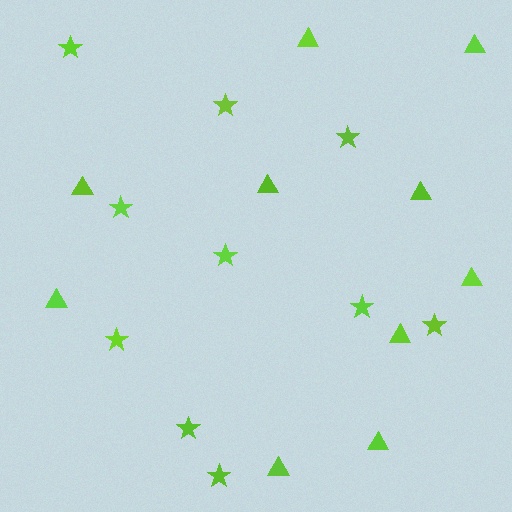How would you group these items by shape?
There are 2 groups: one group of triangles (10) and one group of stars (10).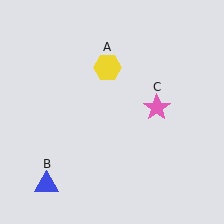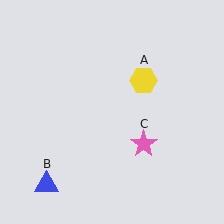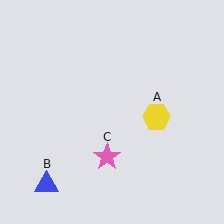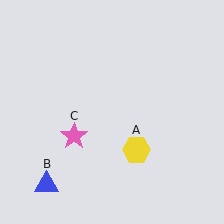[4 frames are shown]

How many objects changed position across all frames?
2 objects changed position: yellow hexagon (object A), pink star (object C).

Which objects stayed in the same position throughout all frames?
Blue triangle (object B) remained stationary.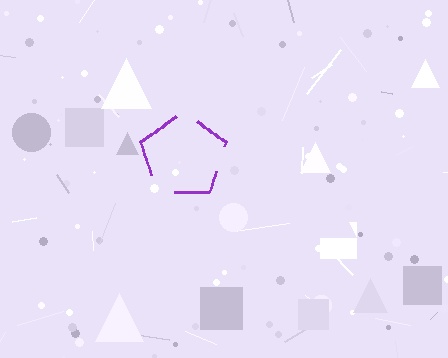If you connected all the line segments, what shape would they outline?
They would outline a pentagon.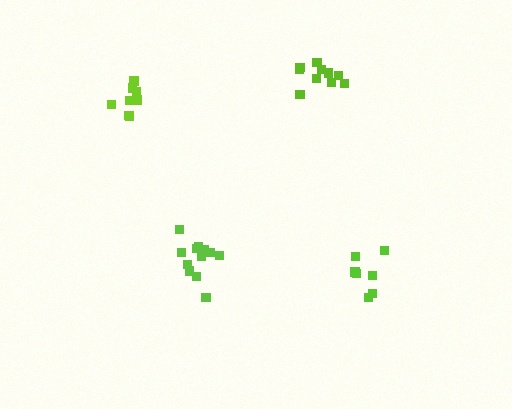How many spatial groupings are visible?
There are 4 spatial groupings.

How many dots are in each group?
Group 1: 7 dots, Group 2: 12 dots, Group 3: 10 dots, Group 4: 8 dots (37 total).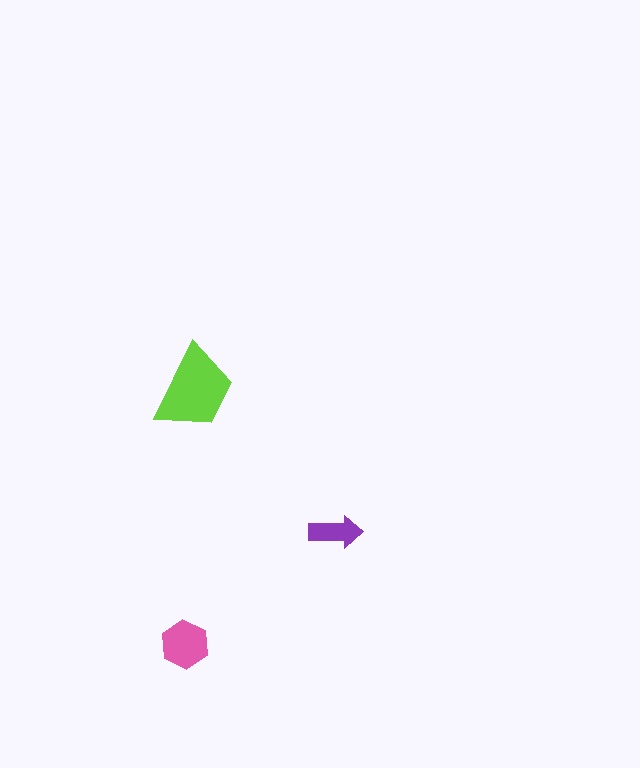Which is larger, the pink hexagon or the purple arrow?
The pink hexagon.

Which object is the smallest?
The purple arrow.